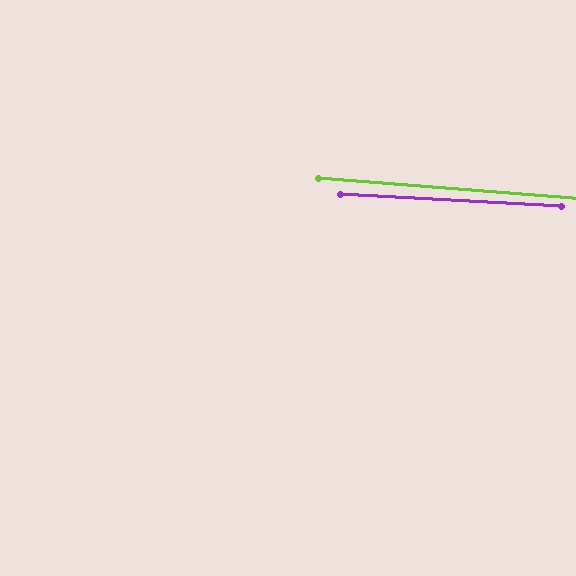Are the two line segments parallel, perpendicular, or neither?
Parallel — their directions differ by only 1.5°.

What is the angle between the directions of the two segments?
Approximately 1 degree.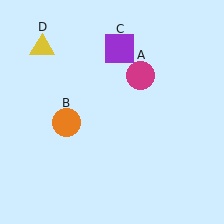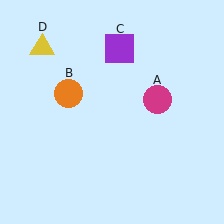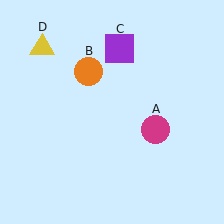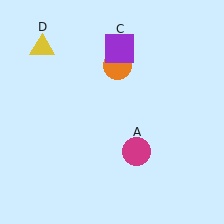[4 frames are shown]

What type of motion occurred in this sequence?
The magenta circle (object A), orange circle (object B) rotated clockwise around the center of the scene.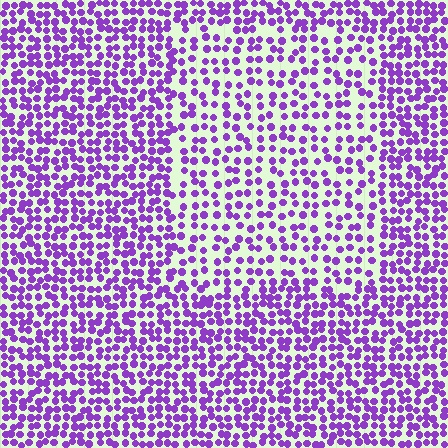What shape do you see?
I see a rectangle.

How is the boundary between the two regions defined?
The boundary is defined by a change in element density (approximately 1.7x ratio). All elements are the same color, size, and shape.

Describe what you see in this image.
The image contains small purple elements arranged at two different densities. A rectangle-shaped region is visible where the elements are less densely packed than the surrounding area.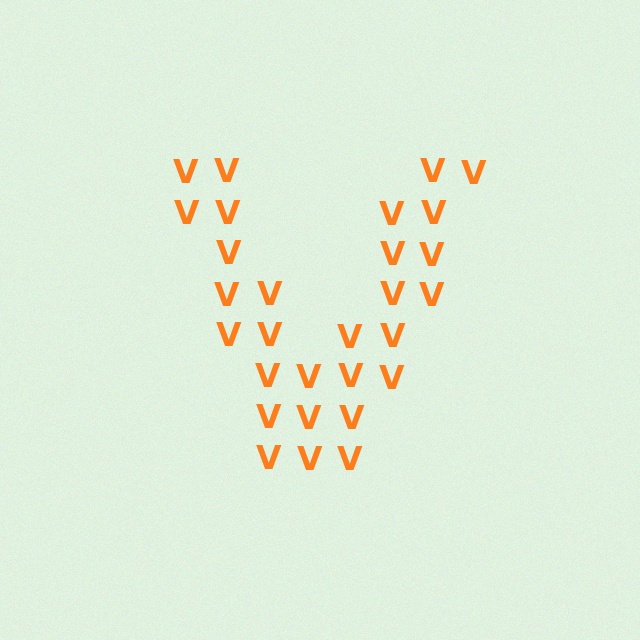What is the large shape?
The large shape is the letter V.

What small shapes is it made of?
It is made of small letter V's.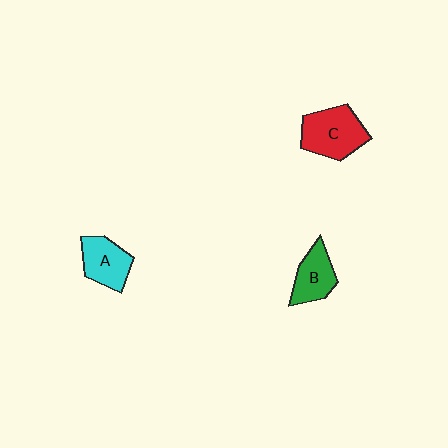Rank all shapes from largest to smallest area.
From largest to smallest: C (red), A (cyan), B (green).